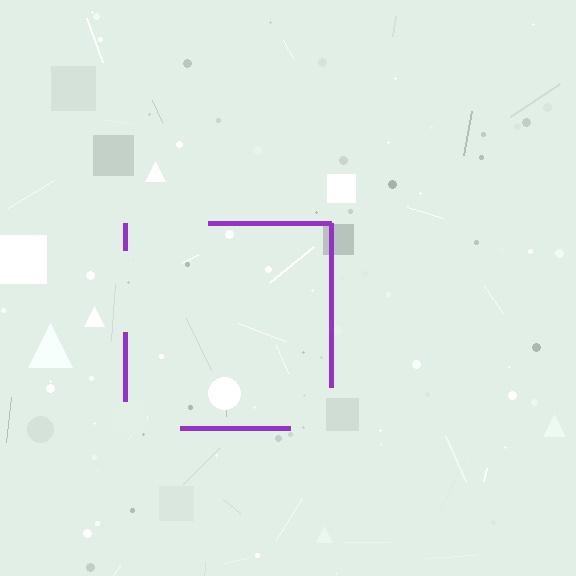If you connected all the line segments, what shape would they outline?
They would outline a square.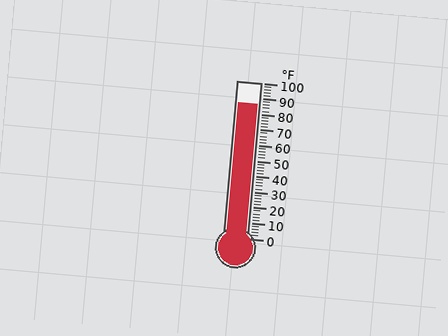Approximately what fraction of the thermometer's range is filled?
The thermometer is filled to approximately 85% of its range.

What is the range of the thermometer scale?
The thermometer scale ranges from 0°F to 100°F.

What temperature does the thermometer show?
The thermometer shows approximately 86°F.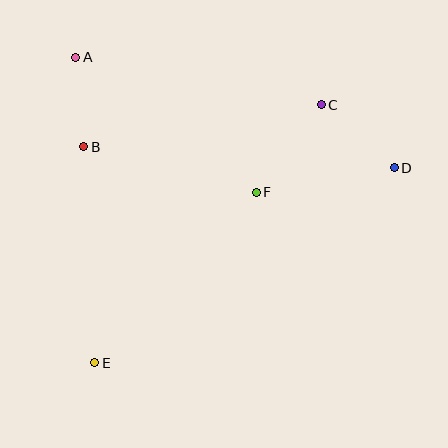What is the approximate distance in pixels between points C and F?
The distance between C and F is approximately 109 pixels.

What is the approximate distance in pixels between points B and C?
The distance between B and C is approximately 241 pixels.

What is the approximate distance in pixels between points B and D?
The distance between B and D is approximately 311 pixels.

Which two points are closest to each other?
Points A and B are closest to each other.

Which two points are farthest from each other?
Points D and E are farthest from each other.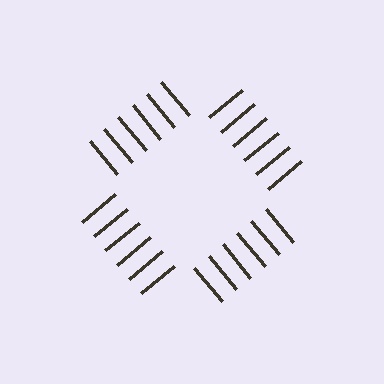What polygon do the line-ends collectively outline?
An illusory square — the line segments terminate on its edges but no continuous stroke is drawn.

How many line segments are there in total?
24 — 6 along each of the 4 edges.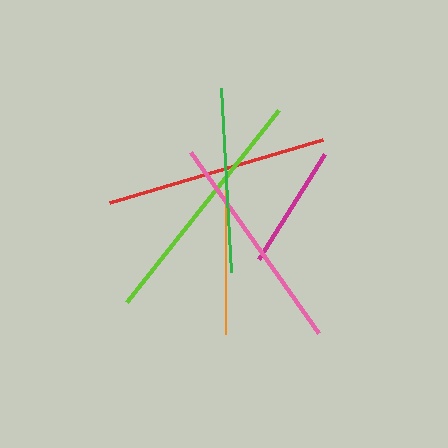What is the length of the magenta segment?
The magenta segment is approximately 124 pixels long.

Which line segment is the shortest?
The magenta line is the shortest at approximately 124 pixels.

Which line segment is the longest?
The lime line is the longest at approximately 245 pixels.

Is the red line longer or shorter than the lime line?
The lime line is longer than the red line.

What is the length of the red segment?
The red segment is approximately 222 pixels long.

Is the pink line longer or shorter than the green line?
The pink line is longer than the green line.